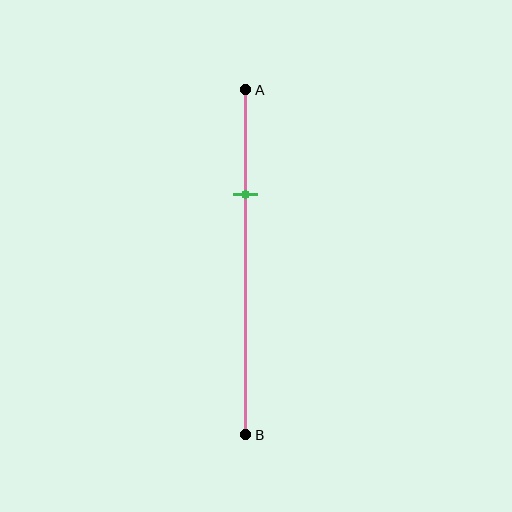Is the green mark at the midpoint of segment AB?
No, the mark is at about 30% from A, not at the 50% midpoint.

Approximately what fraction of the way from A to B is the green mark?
The green mark is approximately 30% of the way from A to B.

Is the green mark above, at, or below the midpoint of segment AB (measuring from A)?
The green mark is above the midpoint of segment AB.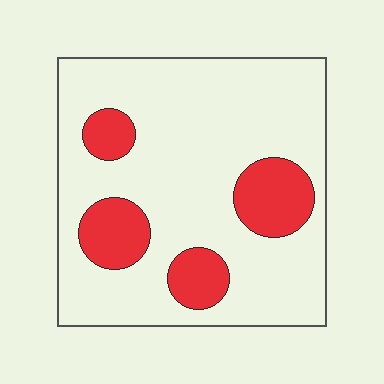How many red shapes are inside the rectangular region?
4.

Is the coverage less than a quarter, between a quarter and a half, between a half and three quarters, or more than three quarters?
Less than a quarter.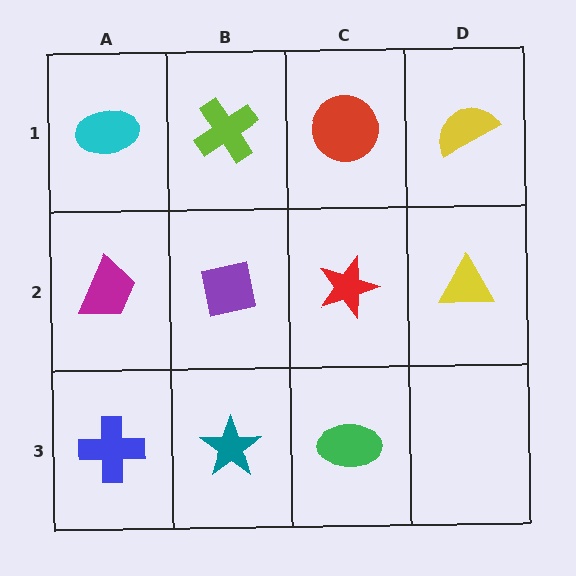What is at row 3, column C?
A green ellipse.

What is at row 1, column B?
A lime cross.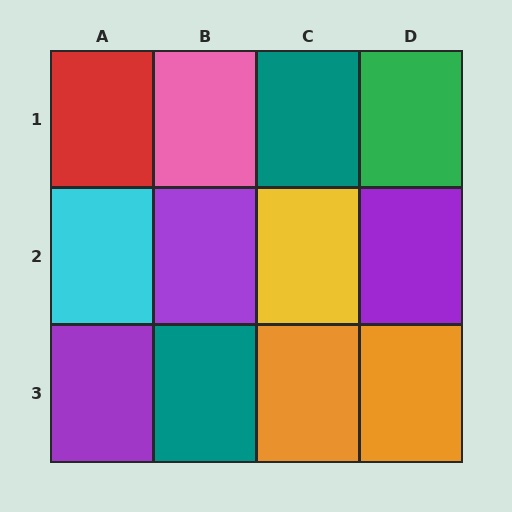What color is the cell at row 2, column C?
Yellow.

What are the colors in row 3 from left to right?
Purple, teal, orange, orange.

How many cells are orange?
2 cells are orange.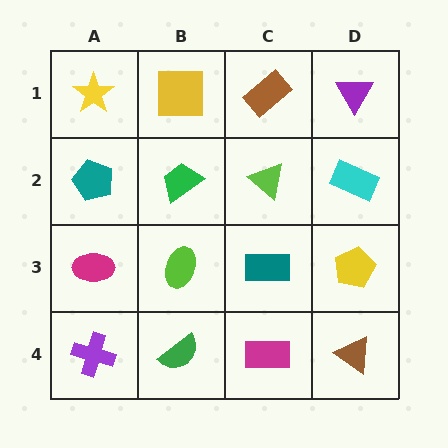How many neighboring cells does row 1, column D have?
2.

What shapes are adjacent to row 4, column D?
A yellow pentagon (row 3, column D), a magenta rectangle (row 4, column C).